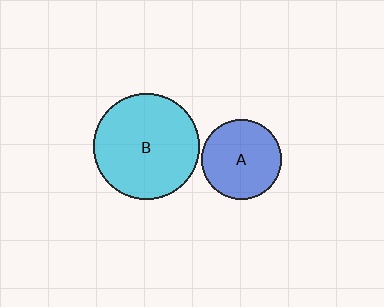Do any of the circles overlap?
No, none of the circles overlap.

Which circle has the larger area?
Circle B (cyan).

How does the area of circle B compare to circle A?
Approximately 1.8 times.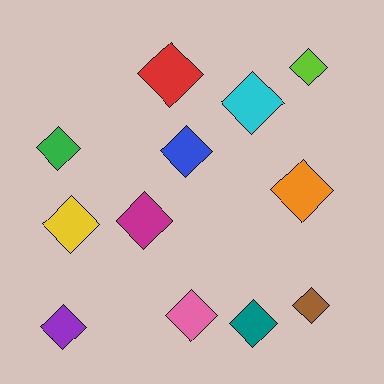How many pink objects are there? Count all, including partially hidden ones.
There is 1 pink object.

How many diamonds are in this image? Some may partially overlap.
There are 12 diamonds.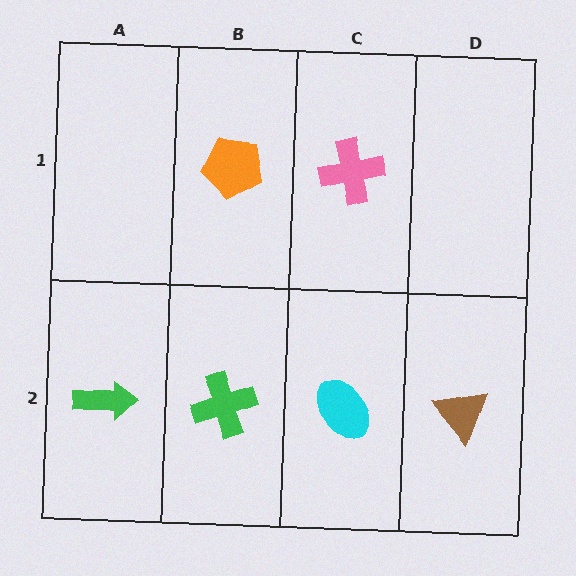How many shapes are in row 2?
4 shapes.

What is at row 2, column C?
A cyan ellipse.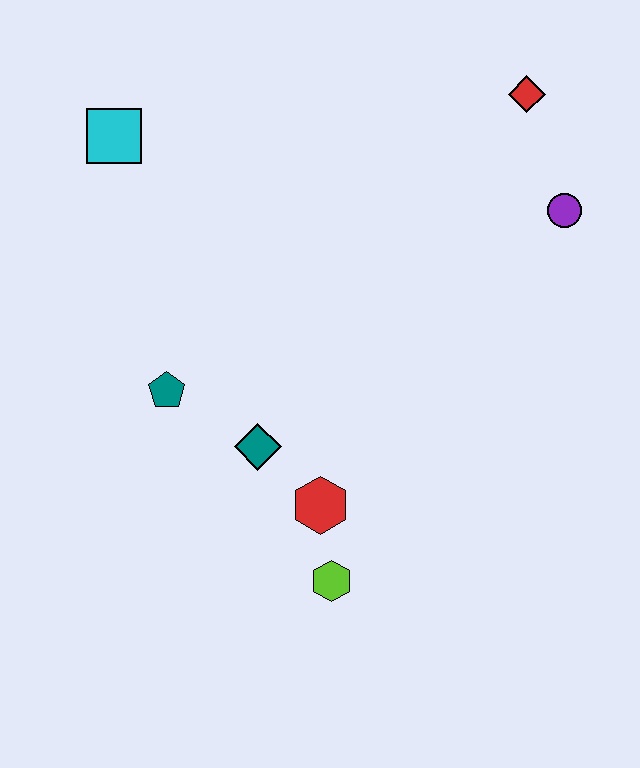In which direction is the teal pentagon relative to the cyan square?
The teal pentagon is below the cyan square.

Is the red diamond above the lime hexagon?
Yes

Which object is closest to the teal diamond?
The red hexagon is closest to the teal diamond.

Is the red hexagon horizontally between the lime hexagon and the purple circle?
No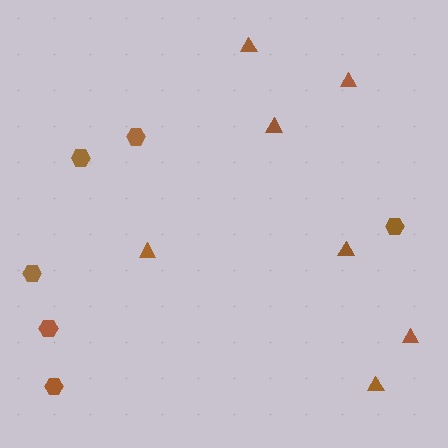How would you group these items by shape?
There are 2 groups: one group of triangles (7) and one group of hexagons (6).